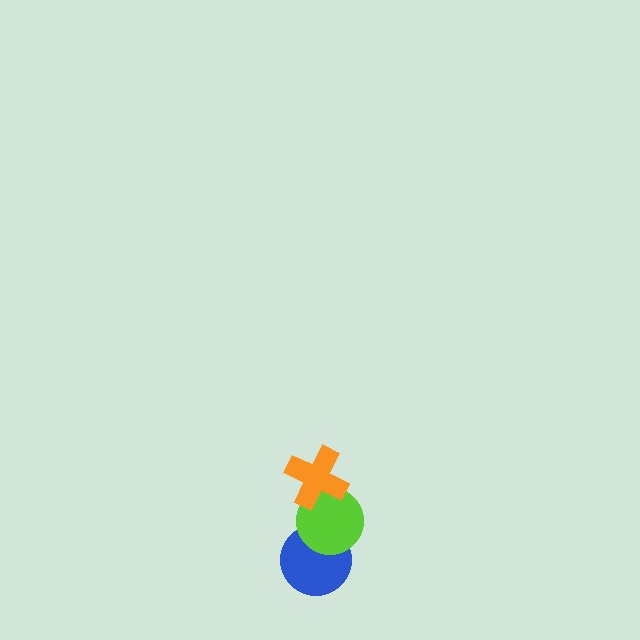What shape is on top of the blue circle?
The lime circle is on top of the blue circle.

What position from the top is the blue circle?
The blue circle is 3rd from the top.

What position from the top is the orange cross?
The orange cross is 1st from the top.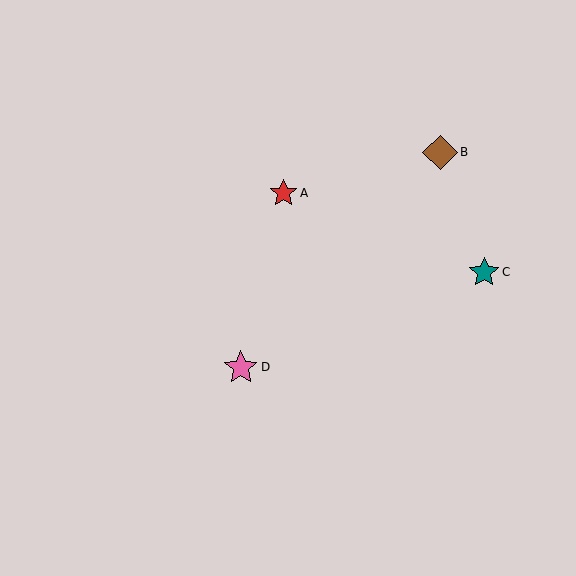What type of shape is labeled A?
Shape A is a red star.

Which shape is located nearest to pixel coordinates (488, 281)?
The teal star (labeled C) at (484, 272) is nearest to that location.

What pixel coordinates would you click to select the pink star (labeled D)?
Click at (241, 367) to select the pink star D.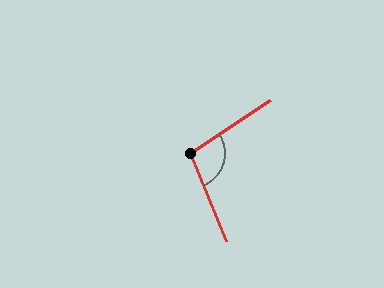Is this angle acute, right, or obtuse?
It is obtuse.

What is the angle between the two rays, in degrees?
Approximately 102 degrees.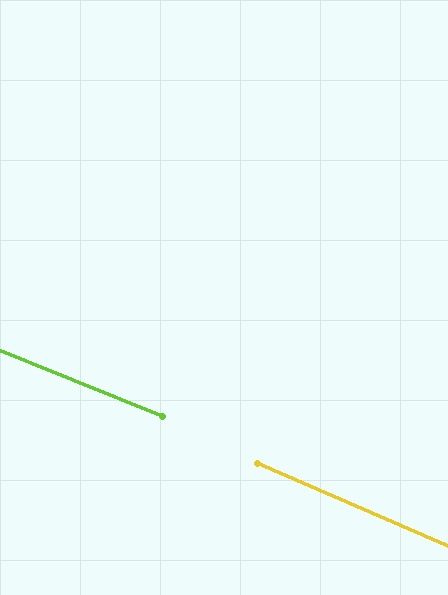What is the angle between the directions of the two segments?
Approximately 1 degree.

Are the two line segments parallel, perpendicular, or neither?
Parallel — their directions differ by only 1.4°.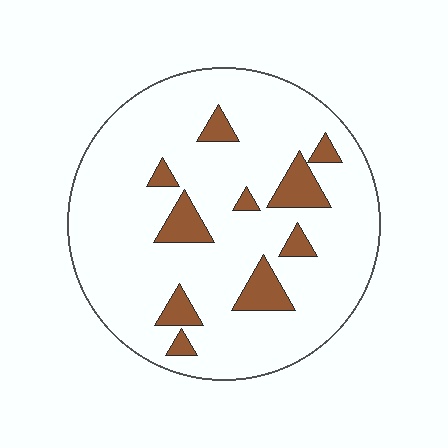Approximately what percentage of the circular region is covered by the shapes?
Approximately 15%.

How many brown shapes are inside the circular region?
10.